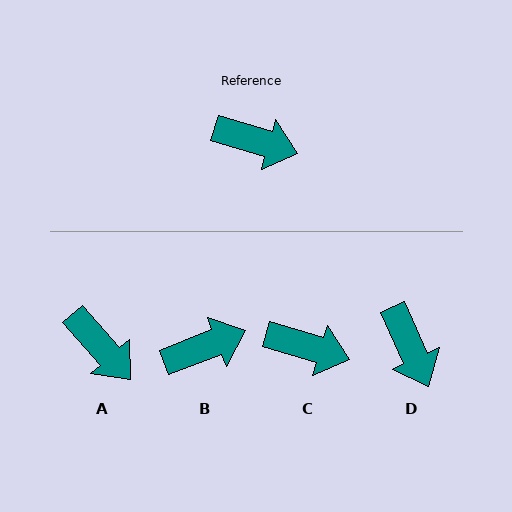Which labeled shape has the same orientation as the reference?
C.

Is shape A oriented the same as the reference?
No, it is off by about 32 degrees.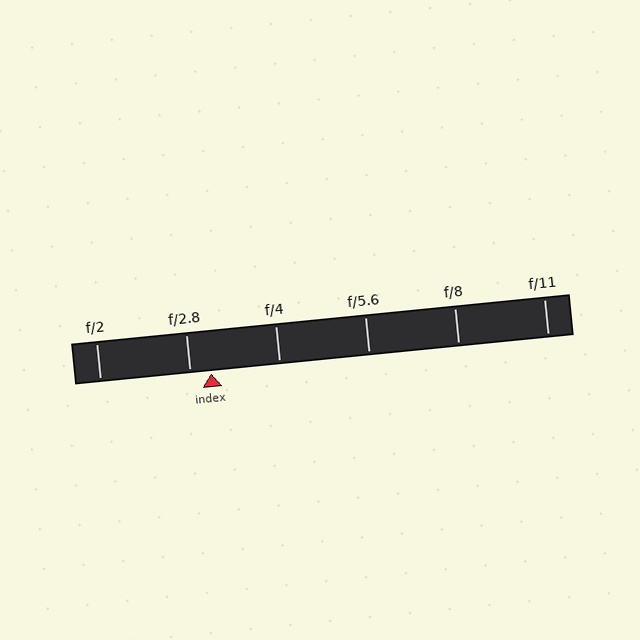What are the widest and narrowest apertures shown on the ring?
The widest aperture shown is f/2 and the narrowest is f/11.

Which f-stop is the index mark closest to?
The index mark is closest to f/2.8.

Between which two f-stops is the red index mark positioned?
The index mark is between f/2.8 and f/4.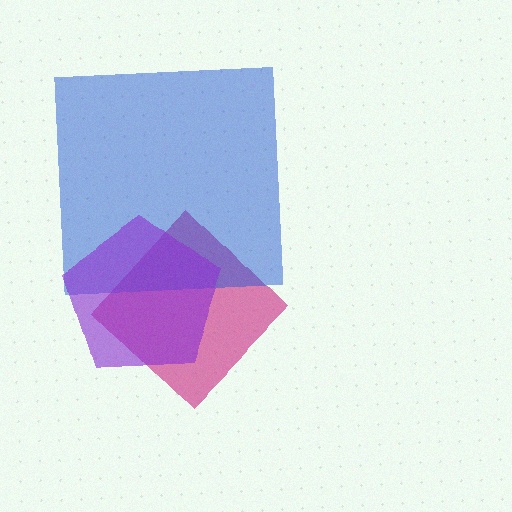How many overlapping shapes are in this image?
There are 3 overlapping shapes in the image.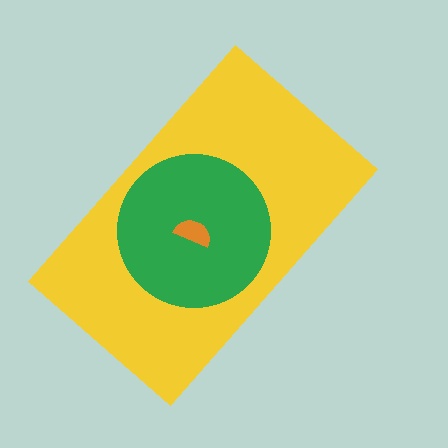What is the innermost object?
The orange semicircle.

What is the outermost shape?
The yellow rectangle.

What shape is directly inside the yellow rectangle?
The green circle.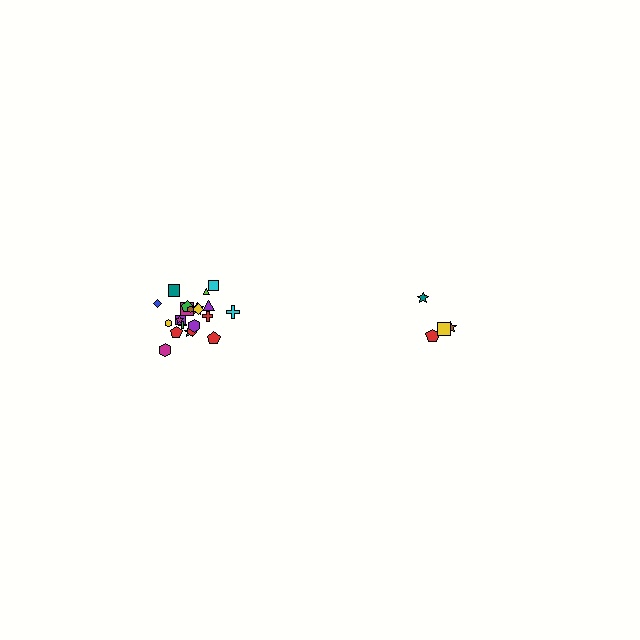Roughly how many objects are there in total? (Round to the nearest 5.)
Roughly 25 objects in total.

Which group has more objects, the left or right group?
The left group.